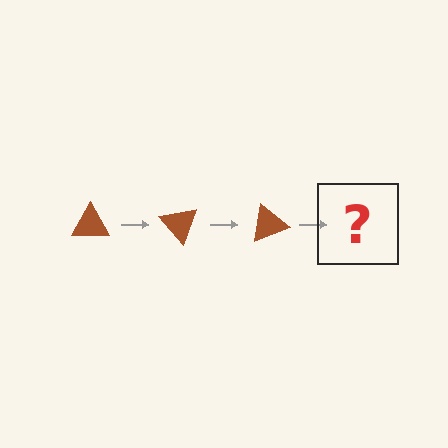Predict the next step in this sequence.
The next step is a brown triangle rotated 150 degrees.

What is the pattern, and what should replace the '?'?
The pattern is that the triangle rotates 50 degrees each step. The '?' should be a brown triangle rotated 150 degrees.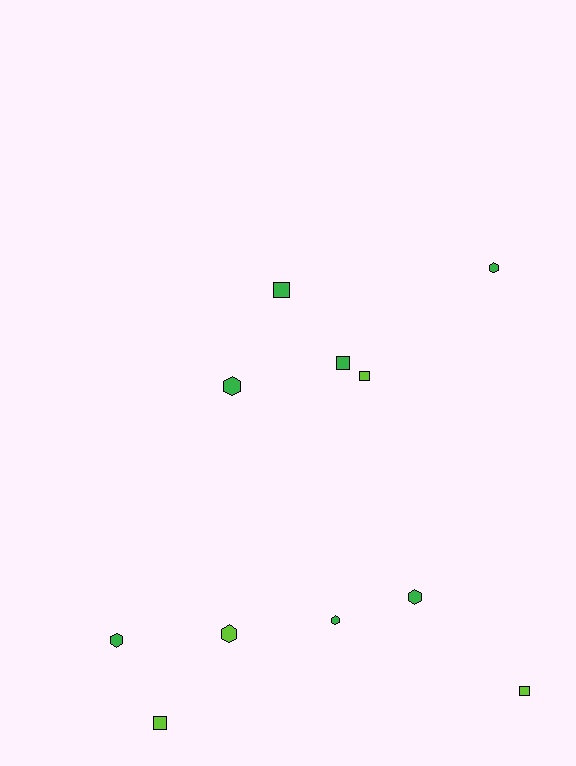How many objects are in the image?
There are 11 objects.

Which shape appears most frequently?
Hexagon, with 6 objects.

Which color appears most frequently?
Green, with 7 objects.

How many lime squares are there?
There are 3 lime squares.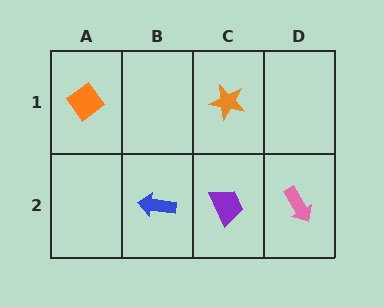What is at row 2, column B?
A blue arrow.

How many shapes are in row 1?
2 shapes.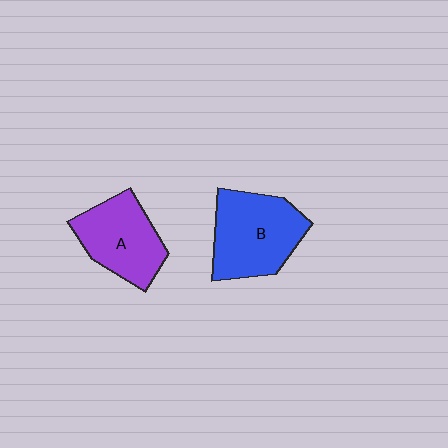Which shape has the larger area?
Shape B (blue).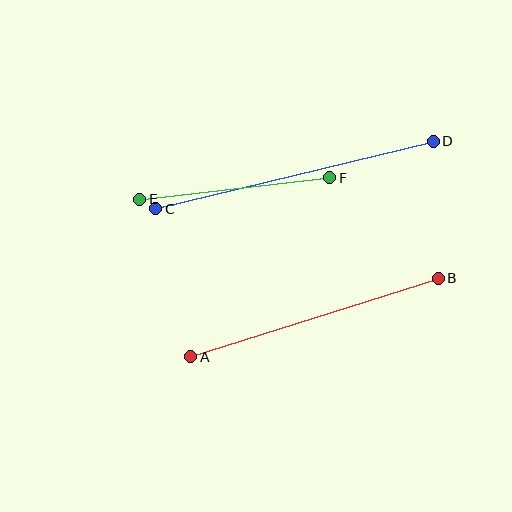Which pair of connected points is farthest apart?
Points C and D are farthest apart.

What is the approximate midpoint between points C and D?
The midpoint is at approximately (295, 175) pixels.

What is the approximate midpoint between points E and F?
The midpoint is at approximately (235, 188) pixels.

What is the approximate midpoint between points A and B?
The midpoint is at approximately (315, 317) pixels.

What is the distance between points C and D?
The distance is approximately 286 pixels.